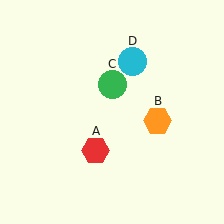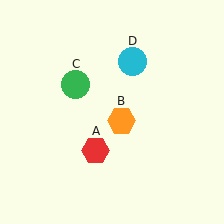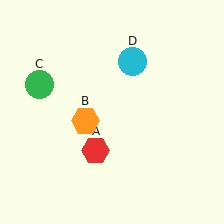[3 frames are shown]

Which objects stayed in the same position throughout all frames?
Red hexagon (object A) and cyan circle (object D) remained stationary.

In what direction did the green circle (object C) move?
The green circle (object C) moved left.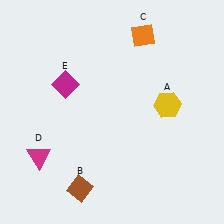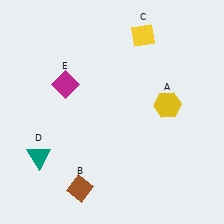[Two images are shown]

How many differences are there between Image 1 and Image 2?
There are 2 differences between the two images.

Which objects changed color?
C changed from orange to yellow. D changed from magenta to teal.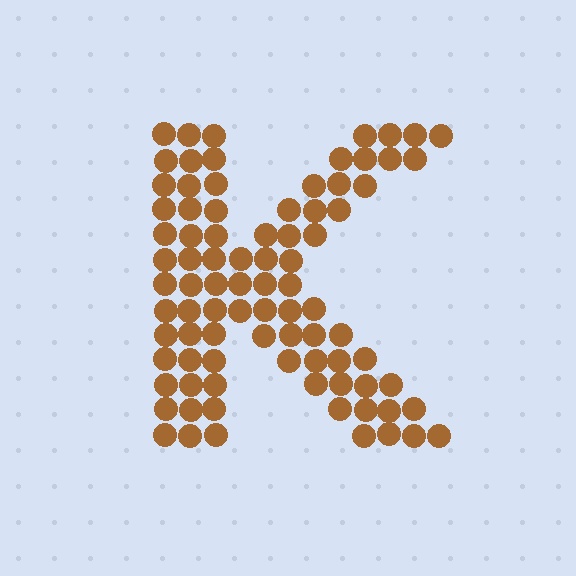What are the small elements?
The small elements are circles.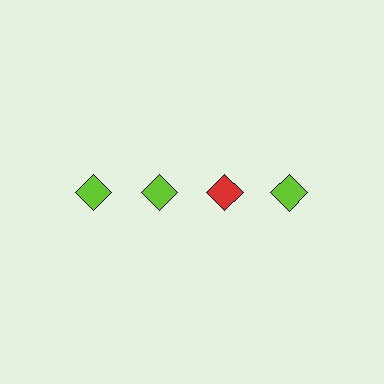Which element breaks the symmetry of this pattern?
The red diamond in the top row, center column breaks the symmetry. All other shapes are lime diamonds.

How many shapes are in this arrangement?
There are 4 shapes arranged in a grid pattern.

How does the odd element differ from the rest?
It has a different color: red instead of lime.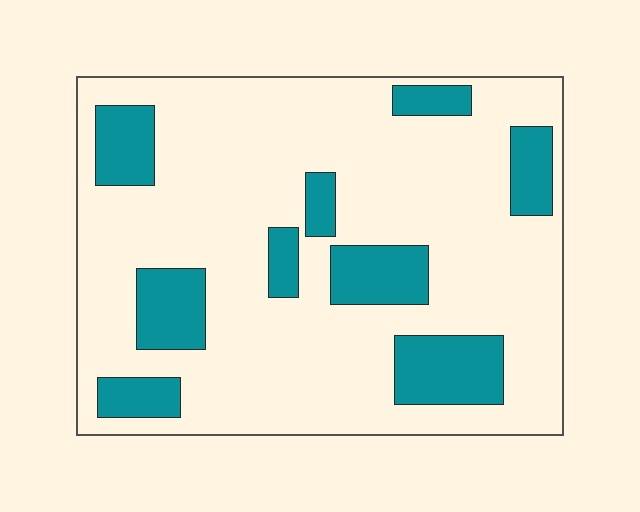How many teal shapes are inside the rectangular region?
9.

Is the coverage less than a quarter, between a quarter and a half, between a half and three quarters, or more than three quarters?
Less than a quarter.